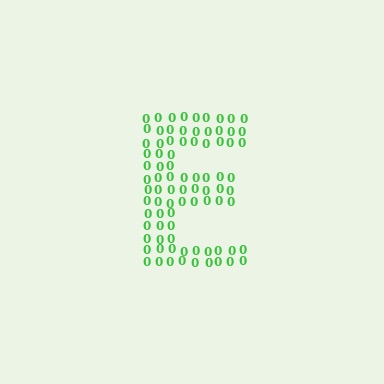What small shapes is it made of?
It is made of small digit 0's.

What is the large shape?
The large shape is the letter E.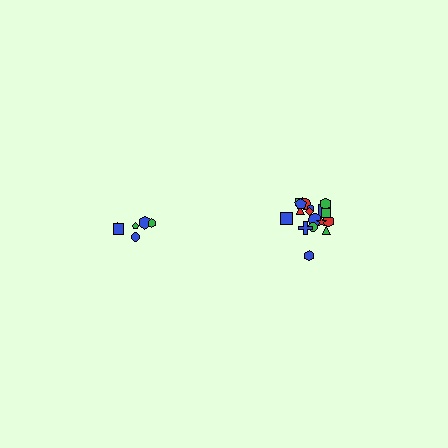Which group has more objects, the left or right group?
The right group.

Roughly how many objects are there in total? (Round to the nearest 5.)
Roughly 25 objects in total.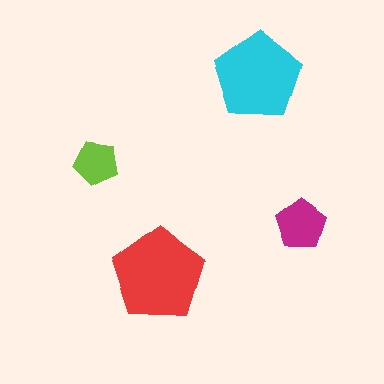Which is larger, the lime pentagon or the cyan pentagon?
The cyan one.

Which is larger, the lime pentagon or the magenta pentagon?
The magenta one.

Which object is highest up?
The cyan pentagon is topmost.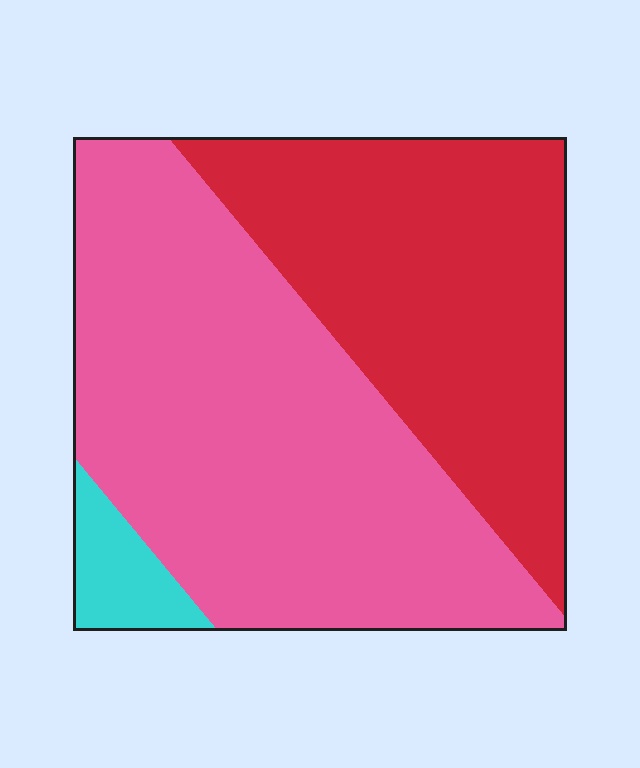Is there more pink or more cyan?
Pink.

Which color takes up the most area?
Pink, at roughly 55%.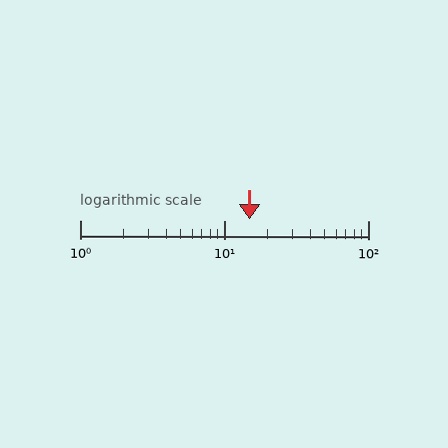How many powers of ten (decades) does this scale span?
The scale spans 2 decades, from 1 to 100.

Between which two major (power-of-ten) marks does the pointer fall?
The pointer is between 10 and 100.